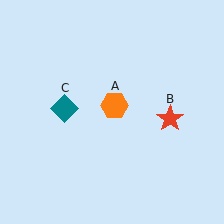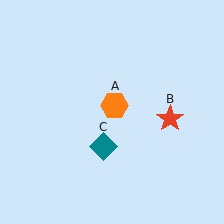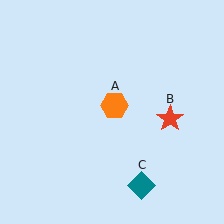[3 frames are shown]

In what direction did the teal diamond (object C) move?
The teal diamond (object C) moved down and to the right.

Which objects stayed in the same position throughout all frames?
Orange hexagon (object A) and red star (object B) remained stationary.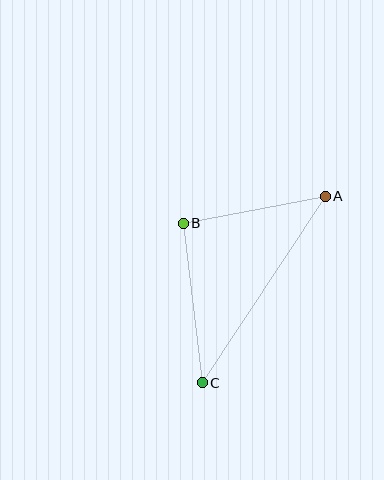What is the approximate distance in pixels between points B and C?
The distance between B and C is approximately 161 pixels.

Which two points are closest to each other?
Points A and B are closest to each other.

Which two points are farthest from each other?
Points A and C are farthest from each other.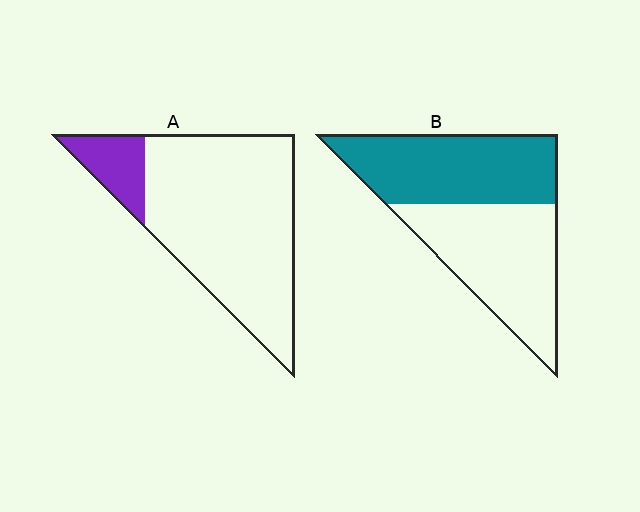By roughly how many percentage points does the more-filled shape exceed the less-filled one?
By roughly 35 percentage points (B over A).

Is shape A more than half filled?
No.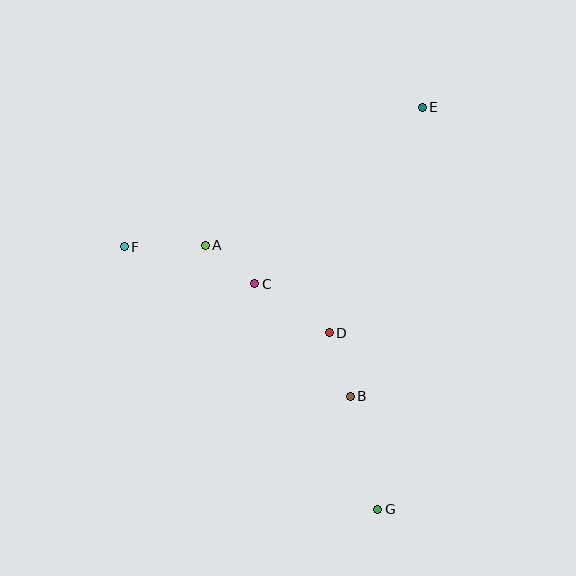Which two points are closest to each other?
Points A and C are closest to each other.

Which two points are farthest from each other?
Points E and G are farthest from each other.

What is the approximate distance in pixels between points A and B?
The distance between A and B is approximately 209 pixels.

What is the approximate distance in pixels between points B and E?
The distance between B and E is approximately 298 pixels.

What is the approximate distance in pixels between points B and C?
The distance between B and C is approximately 148 pixels.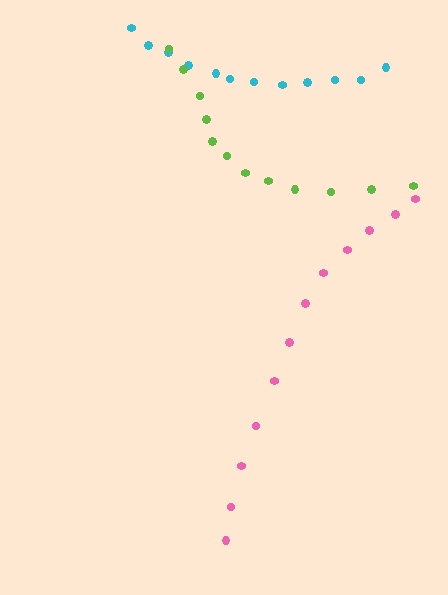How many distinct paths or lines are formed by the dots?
There are 3 distinct paths.